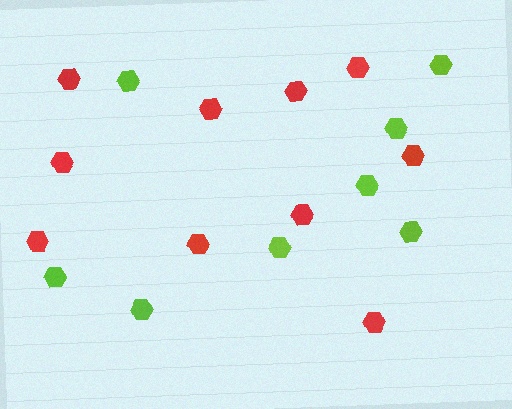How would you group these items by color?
There are 2 groups: one group of red hexagons (10) and one group of lime hexagons (8).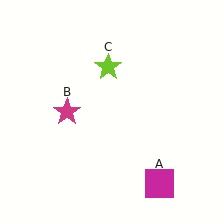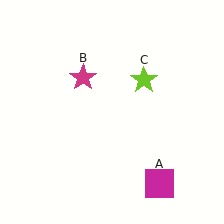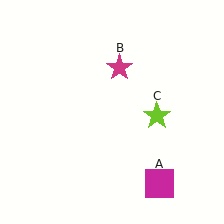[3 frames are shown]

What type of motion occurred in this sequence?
The magenta star (object B), lime star (object C) rotated clockwise around the center of the scene.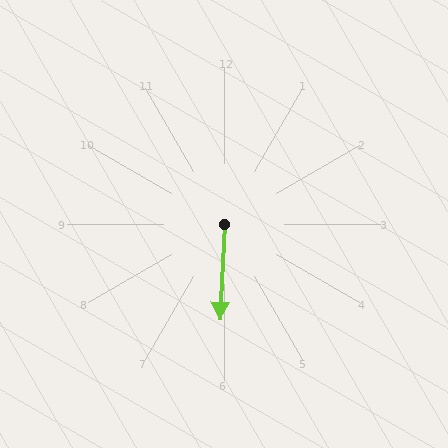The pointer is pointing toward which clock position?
Roughly 6 o'clock.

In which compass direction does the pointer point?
South.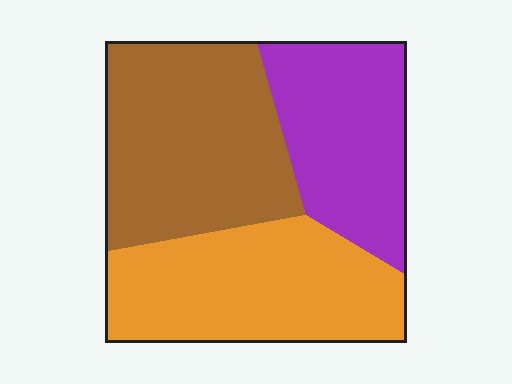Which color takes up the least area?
Purple, at roughly 25%.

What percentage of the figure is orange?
Orange takes up between a third and a half of the figure.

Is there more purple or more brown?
Brown.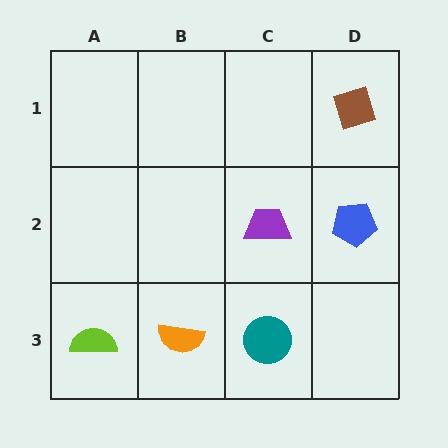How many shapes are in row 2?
2 shapes.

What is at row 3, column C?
A teal circle.